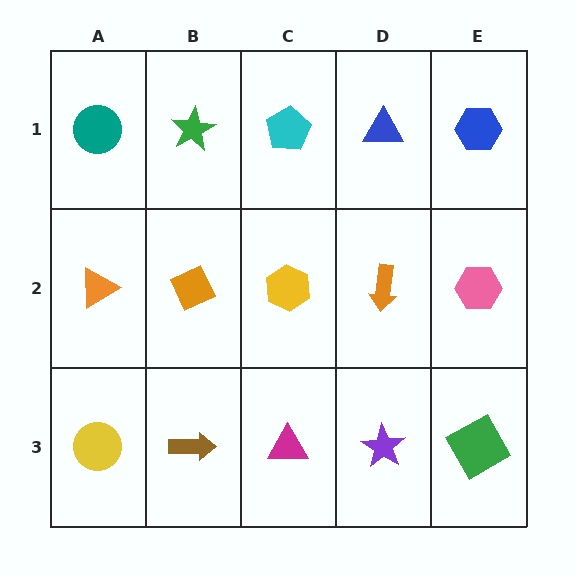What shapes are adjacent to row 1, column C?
A yellow hexagon (row 2, column C), a green star (row 1, column B), a blue triangle (row 1, column D).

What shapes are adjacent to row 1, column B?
An orange diamond (row 2, column B), a teal circle (row 1, column A), a cyan pentagon (row 1, column C).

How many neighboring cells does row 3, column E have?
2.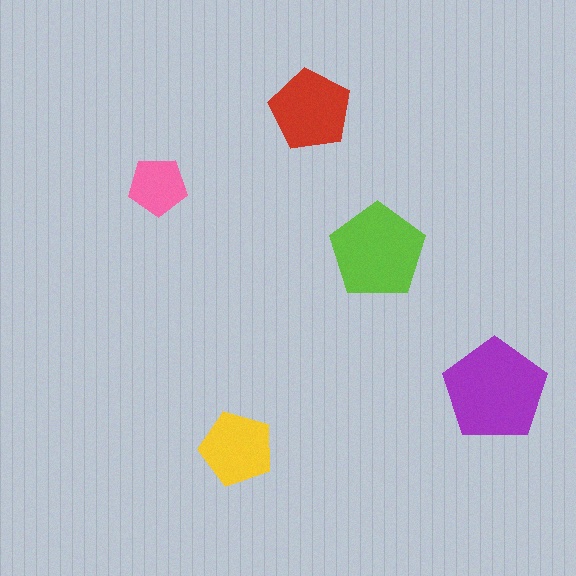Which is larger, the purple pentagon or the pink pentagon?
The purple one.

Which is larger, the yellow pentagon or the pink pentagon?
The yellow one.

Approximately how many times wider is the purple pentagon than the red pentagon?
About 1.5 times wider.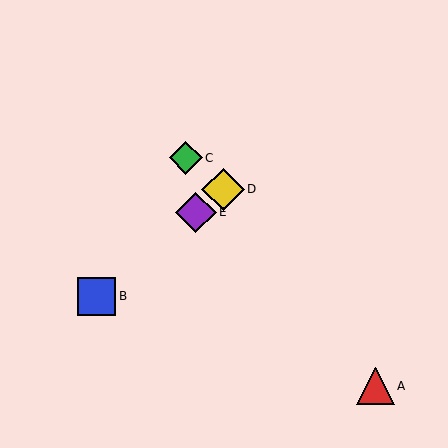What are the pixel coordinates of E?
Object E is at (196, 212).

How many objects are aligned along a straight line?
3 objects (B, D, E) are aligned along a straight line.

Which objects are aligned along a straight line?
Objects B, D, E are aligned along a straight line.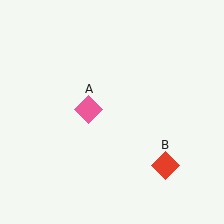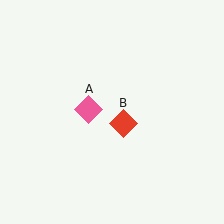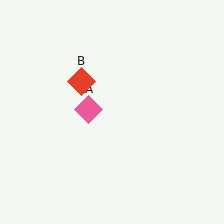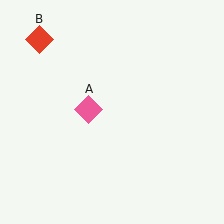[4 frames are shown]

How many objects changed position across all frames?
1 object changed position: red diamond (object B).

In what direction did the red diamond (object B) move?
The red diamond (object B) moved up and to the left.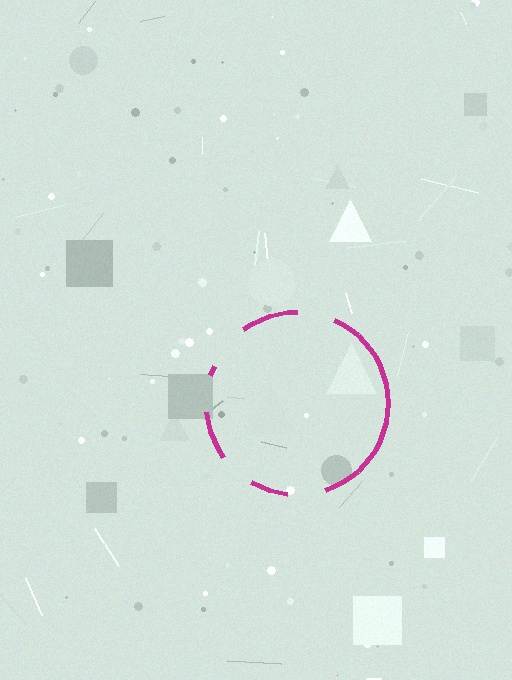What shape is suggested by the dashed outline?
The dashed outline suggests a circle.